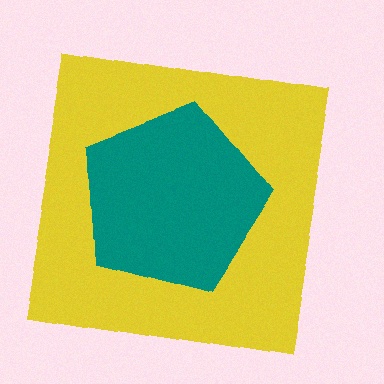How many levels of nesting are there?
2.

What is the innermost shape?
The teal pentagon.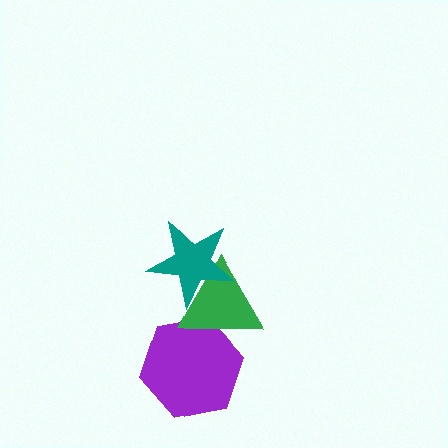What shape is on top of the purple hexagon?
The green triangle is on top of the purple hexagon.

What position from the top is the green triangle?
The green triangle is 2nd from the top.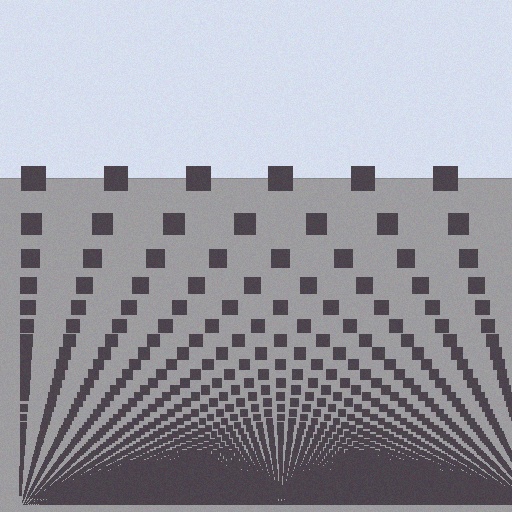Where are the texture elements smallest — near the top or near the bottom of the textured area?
Near the bottom.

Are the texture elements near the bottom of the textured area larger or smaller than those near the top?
Smaller. The gradient is inverted — elements near the bottom are smaller and denser.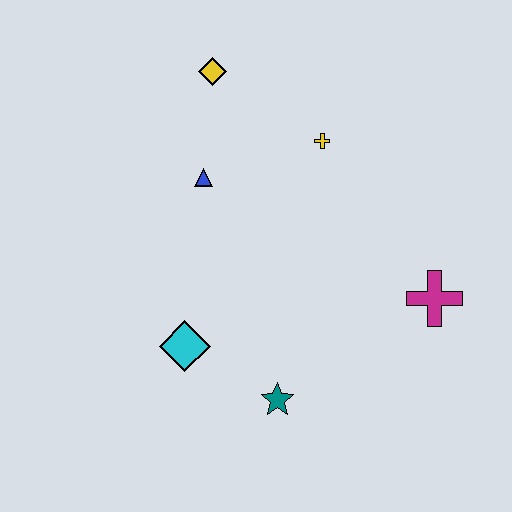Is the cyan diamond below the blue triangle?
Yes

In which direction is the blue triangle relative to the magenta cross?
The blue triangle is to the left of the magenta cross.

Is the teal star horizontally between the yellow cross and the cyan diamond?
Yes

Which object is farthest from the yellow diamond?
The teal star is farthest from the yellow diamond.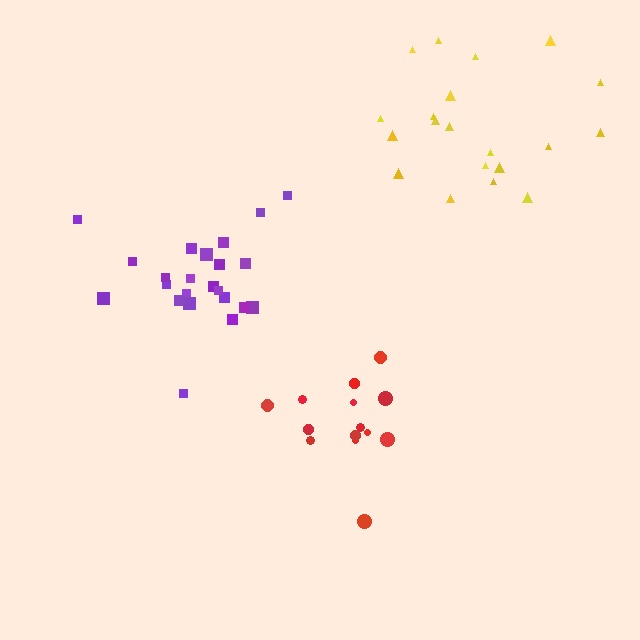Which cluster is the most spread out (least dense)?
Yellow.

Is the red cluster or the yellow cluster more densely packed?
Red.